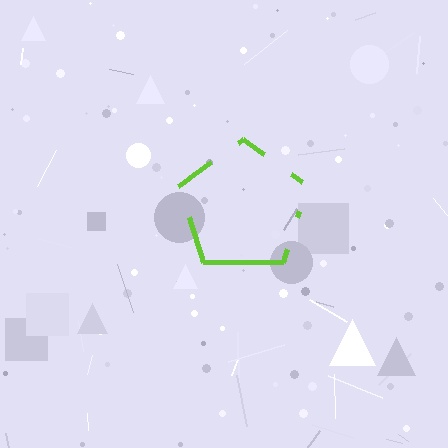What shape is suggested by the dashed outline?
The dashed outline suggests a pentagon.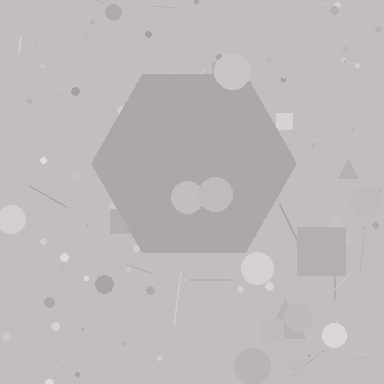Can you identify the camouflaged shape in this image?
The camouflaged shape is a hexagon.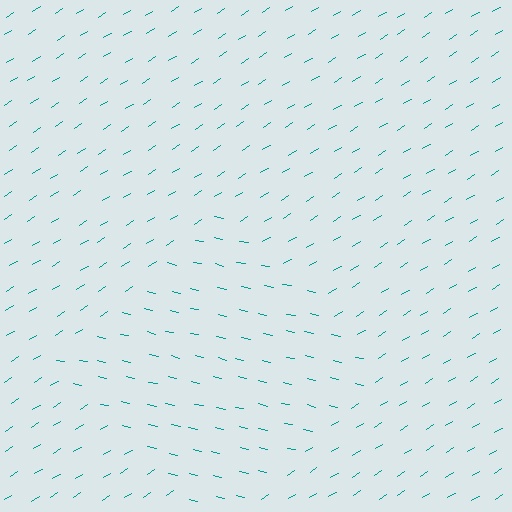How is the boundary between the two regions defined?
The boundary is defined purely by a change in line orientation (approximately 45 degrees difference). All lines are the same color and thickness.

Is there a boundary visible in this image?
Yes, there is a texture boundary formed by a change in line orientation.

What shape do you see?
I see a diamond.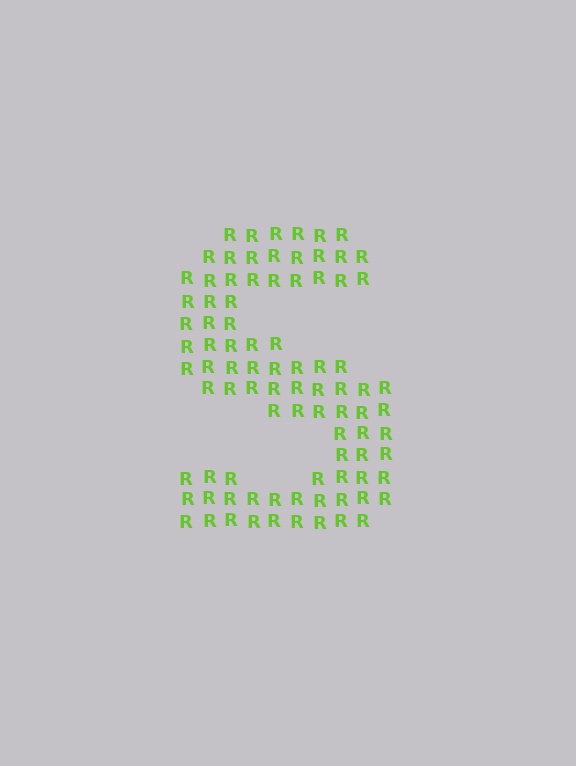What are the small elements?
The small elements are letter R's.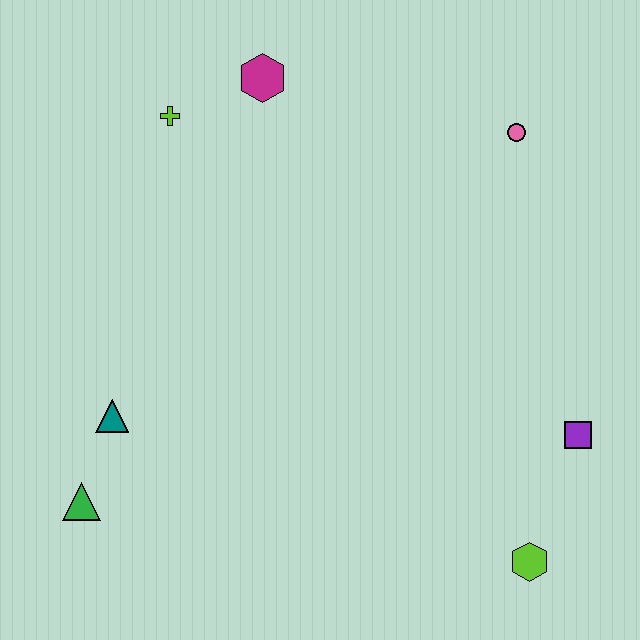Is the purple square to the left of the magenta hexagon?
No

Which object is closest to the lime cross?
The magenta hexagon is closest to the lime cross.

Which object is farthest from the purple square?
The lime cross is farthest from the purple square.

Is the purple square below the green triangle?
No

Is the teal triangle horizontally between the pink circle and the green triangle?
Yes